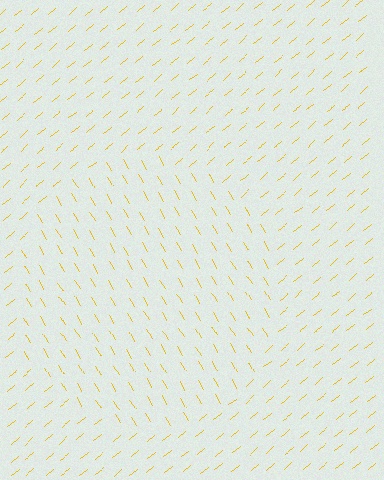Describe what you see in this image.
The image is filled with small yellow line segments. A circle region in the image has lines oriented differently from the surrounding lines, creating a visible texture boundary.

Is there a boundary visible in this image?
Yes, there is a texture boundary formed by a change in line orientation.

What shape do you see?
I see a circle.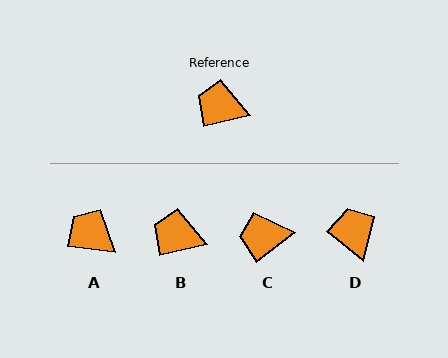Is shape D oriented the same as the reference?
No, it is off by about 53 degrees.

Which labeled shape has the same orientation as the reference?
B.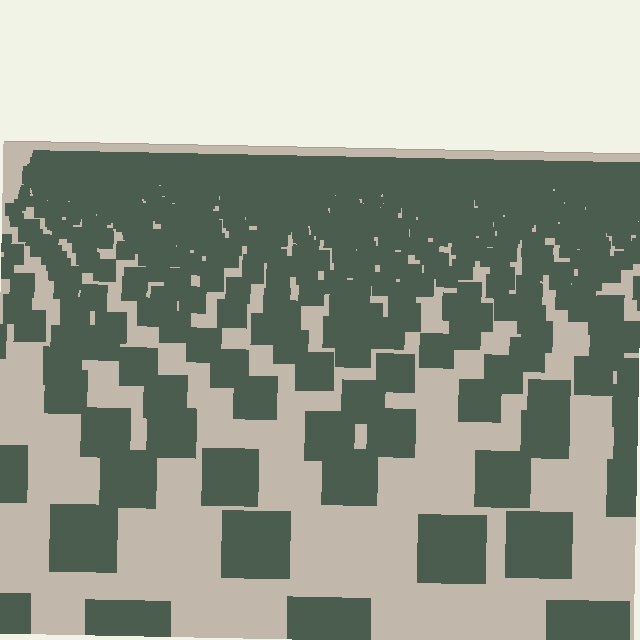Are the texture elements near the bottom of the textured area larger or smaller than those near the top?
Larger. Near the bottom, elements are closer to the viewer and appear at a bigger on-screen size.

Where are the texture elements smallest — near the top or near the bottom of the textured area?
Near the top.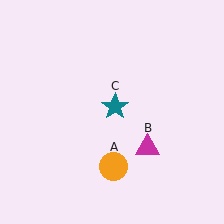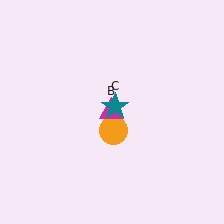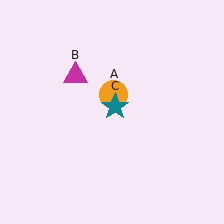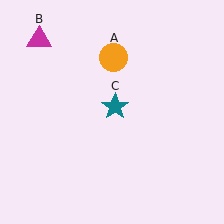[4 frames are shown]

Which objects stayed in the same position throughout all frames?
Teal star (object C) remained stationary.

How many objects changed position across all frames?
2 objects changed position: orange circle (object A), magenta triangle (object B).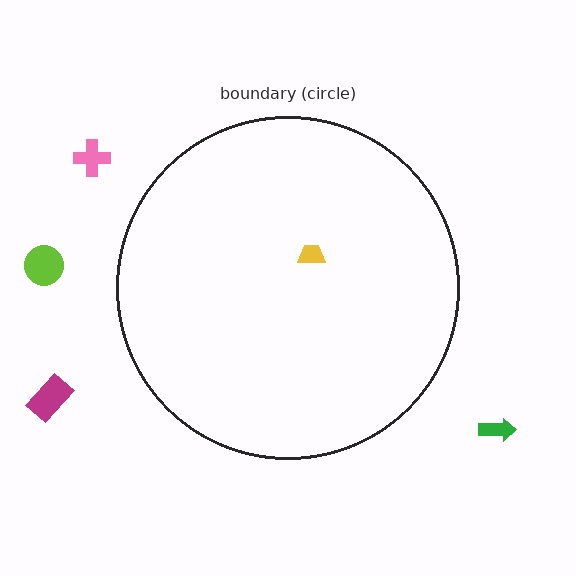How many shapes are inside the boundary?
1 inside, 4 outside.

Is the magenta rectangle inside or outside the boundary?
Outside.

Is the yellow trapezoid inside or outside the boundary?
Inside.